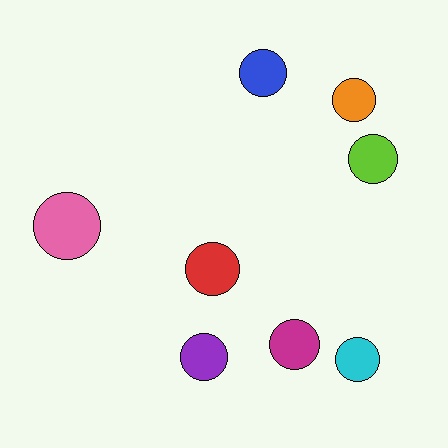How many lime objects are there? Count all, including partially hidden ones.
There is 1 lime object.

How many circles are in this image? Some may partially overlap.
There are 8 circles.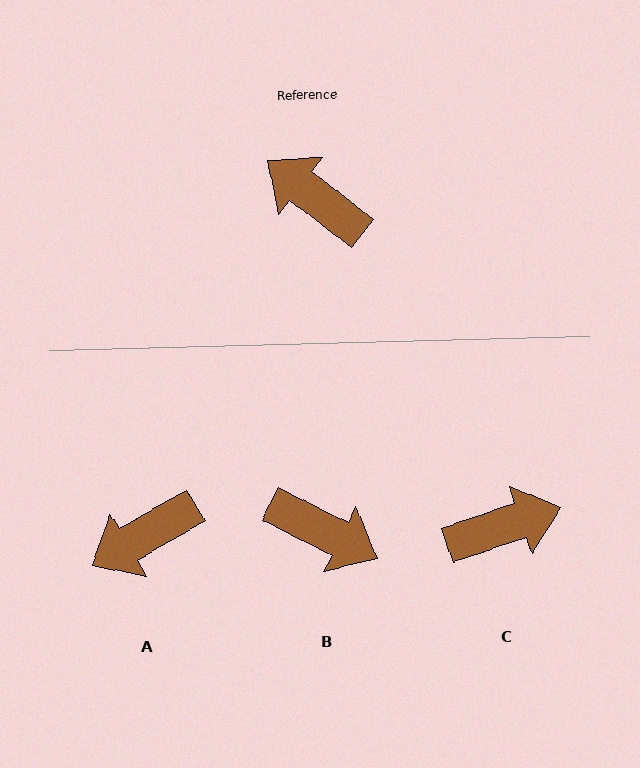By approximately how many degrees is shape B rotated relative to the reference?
Approximately 169 degrees clockwise.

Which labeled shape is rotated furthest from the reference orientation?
B, about 169 degrees away.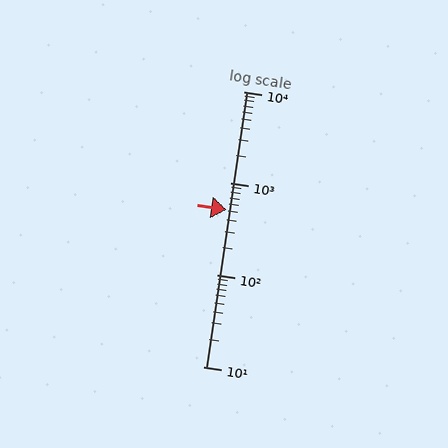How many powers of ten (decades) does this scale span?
The scale spans 3 decades, from 10 to 10000.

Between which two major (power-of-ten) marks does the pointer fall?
The pointer is between 100 and 1000.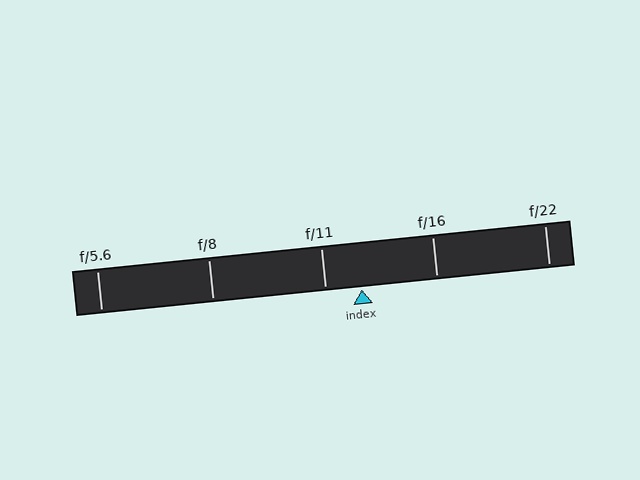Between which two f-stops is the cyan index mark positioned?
The index mark is between f/11 and f/16.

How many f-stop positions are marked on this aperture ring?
There are 5 f-stop positions marked.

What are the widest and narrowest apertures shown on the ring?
The widest aperture shown is f/5.6 and the narrowest is f/22.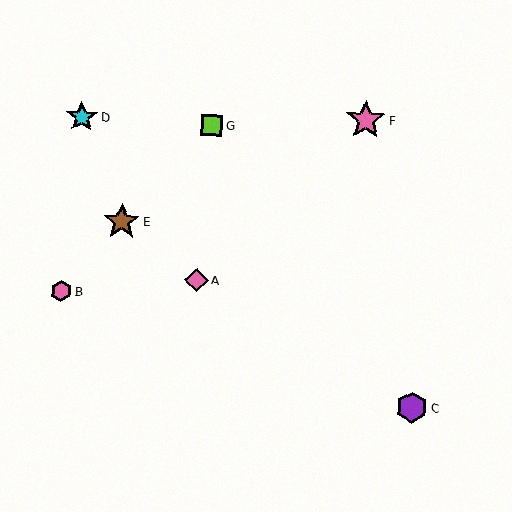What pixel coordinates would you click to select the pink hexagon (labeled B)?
Click at (61, 291) to select the pink hexagon B.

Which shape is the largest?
The pink star (labeled F) is the largest.